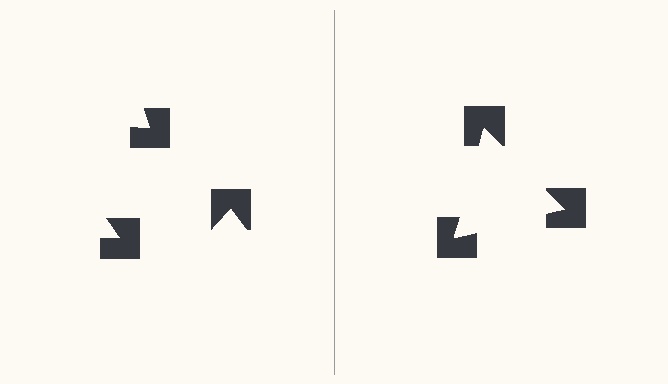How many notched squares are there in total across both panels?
6 — 3 on each side.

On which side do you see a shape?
An illusory triangle appears on the right side. On the left side the wedge cuts are rotated, so no coherent shape forms.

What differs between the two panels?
The notched squares are positioned identically on both sides; only the wedge orientations differ. On the right they align to a triangle; on the left they are misaligned.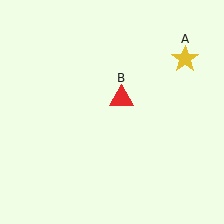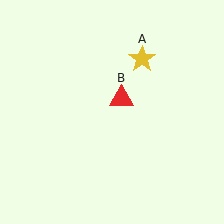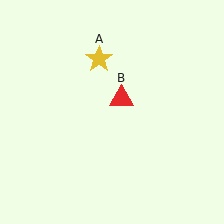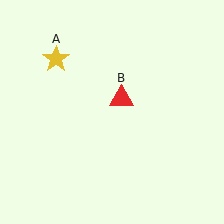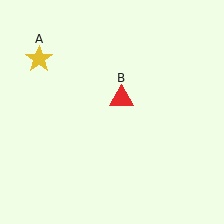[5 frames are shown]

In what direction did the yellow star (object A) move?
The yellow star (object A) moved left.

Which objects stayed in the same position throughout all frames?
Red triangle (object B) remained stationary.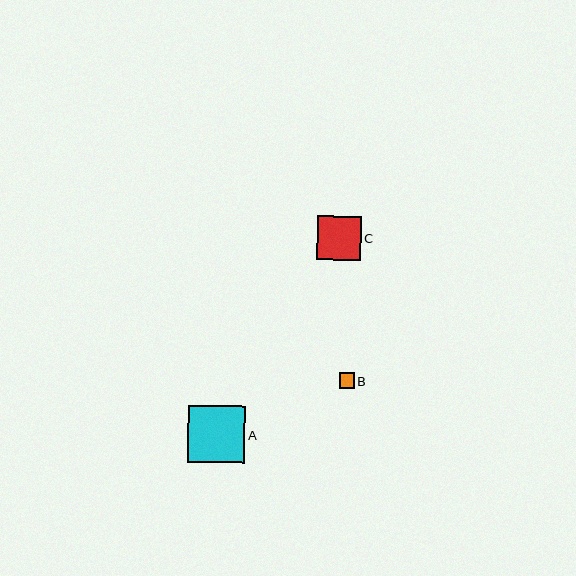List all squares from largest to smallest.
From largest to smallest: A, C, B.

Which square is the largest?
Square A is the largest with a size of approximately 57 pixels.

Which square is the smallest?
Square B is the smallest with a size of approximately 15 pixels.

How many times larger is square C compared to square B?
Square C is approximately 2.8 times the size of square B.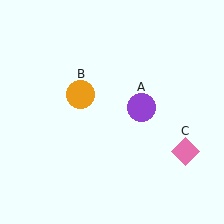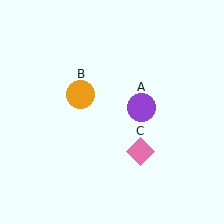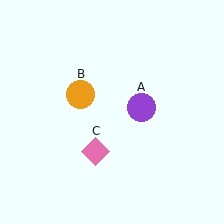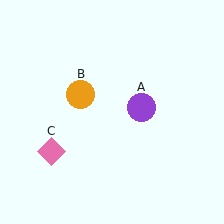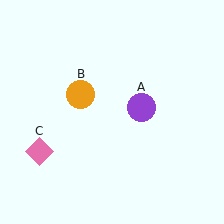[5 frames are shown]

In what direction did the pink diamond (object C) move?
The pink diamond (object C) moved left.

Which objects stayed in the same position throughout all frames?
Purple circle (object A) and orange circle (object B) remained stationary.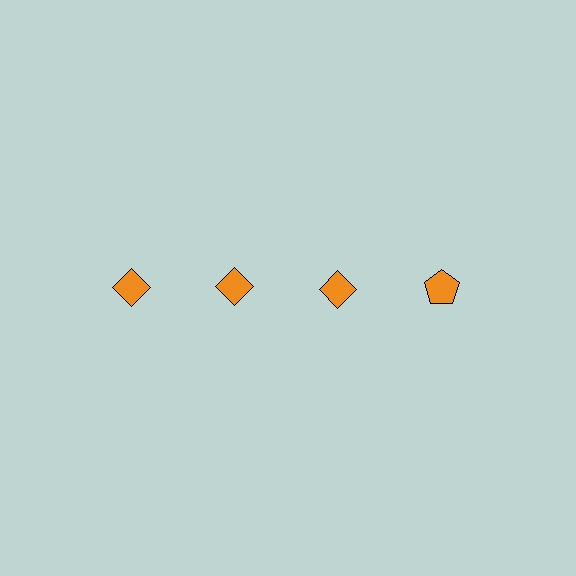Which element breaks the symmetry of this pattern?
The orange pentagon in the top row, second from right column breaks the symmetry. All other shapes are orange diamonds.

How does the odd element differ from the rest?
It has a different shape: pentagon instead of diamond.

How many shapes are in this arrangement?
There are 4 shapes arranged in a grid pattern.